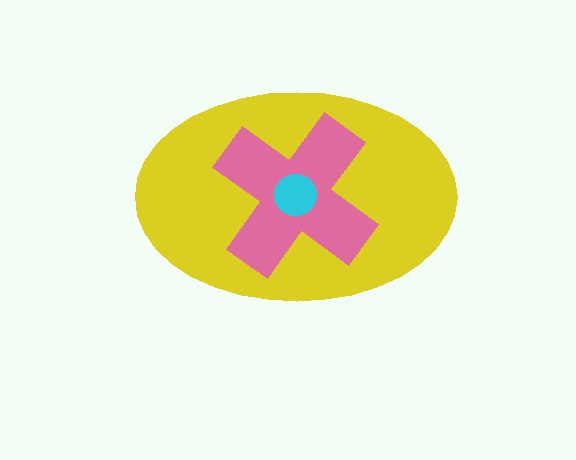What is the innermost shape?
The cyan circle.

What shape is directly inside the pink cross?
The cyan circle.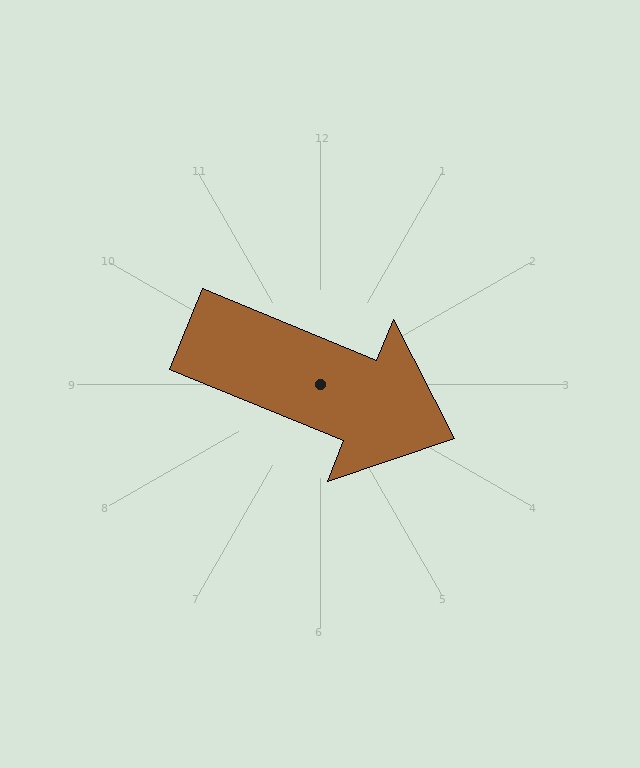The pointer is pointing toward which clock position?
Roughly 4 o'clock.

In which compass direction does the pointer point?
East.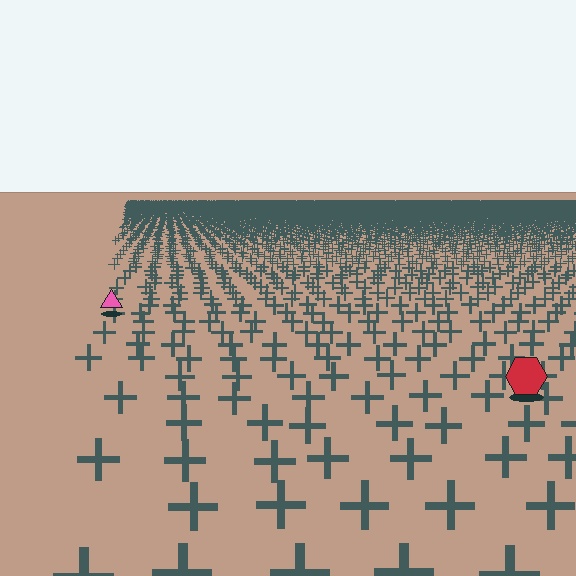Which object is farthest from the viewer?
The pink triangle is farthest from the viewer. It appears smaller and the ground texture around it is denser.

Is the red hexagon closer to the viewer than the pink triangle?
Yes. The red hexagon is closer — you can tell from the texture gradient: the ground texture is coarser near it.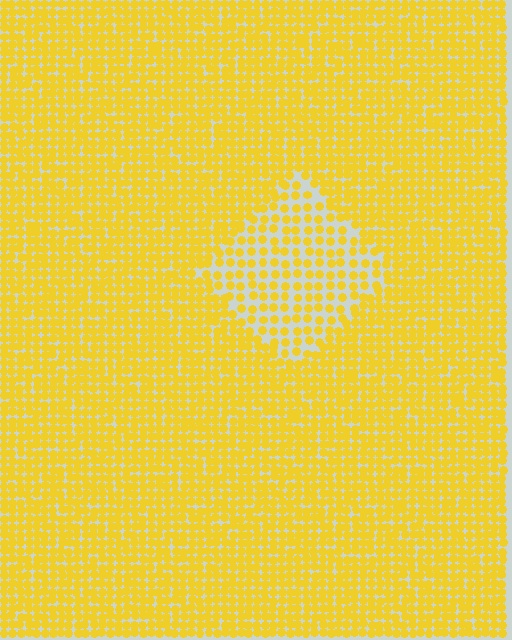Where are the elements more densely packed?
The elements are more densely packed outside the diamond boundary.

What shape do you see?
I see a diamond.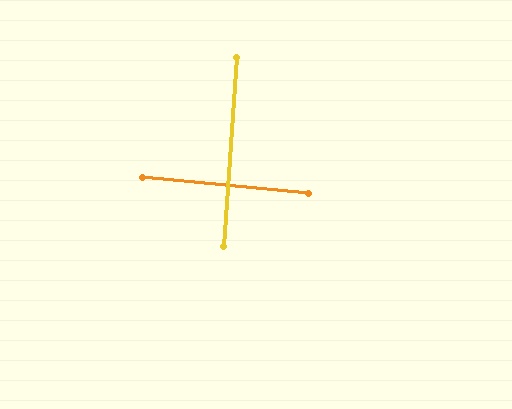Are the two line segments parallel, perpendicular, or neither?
Perpendicular — they meet at approximately 89°.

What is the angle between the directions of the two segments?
Approximately 89 degrees.